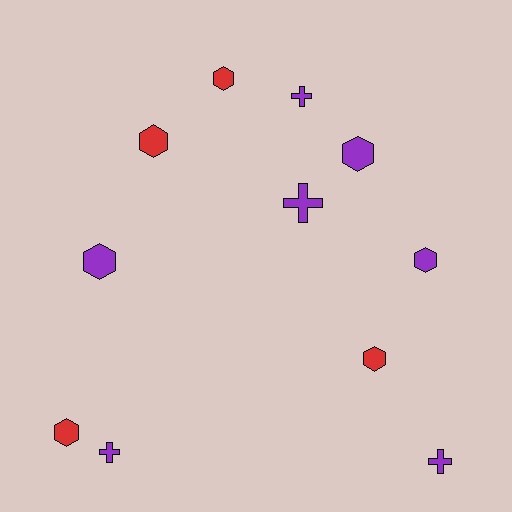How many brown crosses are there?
There are no brown crosses.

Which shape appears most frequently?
Hexagon, with 7 objects.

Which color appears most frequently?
Purple, with 7 objects.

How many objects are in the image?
There are 11 objects.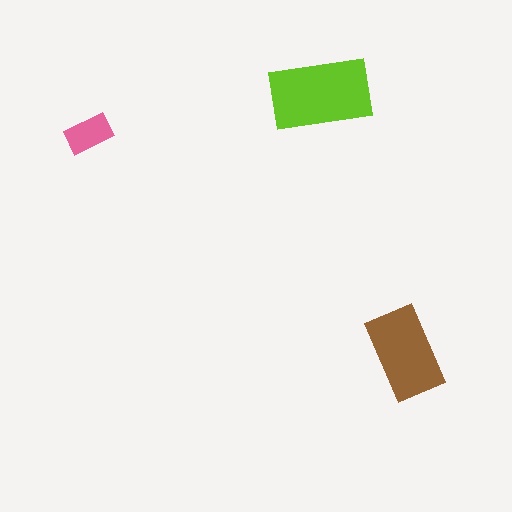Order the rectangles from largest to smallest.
the lime one, the brown one, the pink one.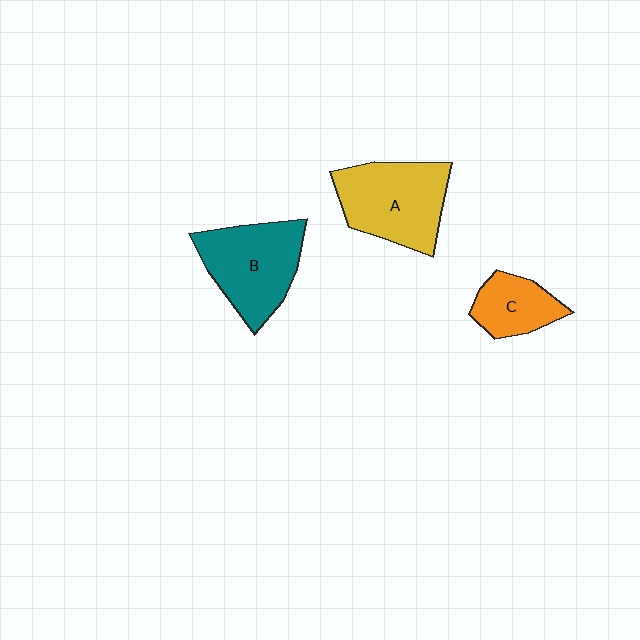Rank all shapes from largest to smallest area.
From largest to smallest: A (yellow), B (teal), C (orange).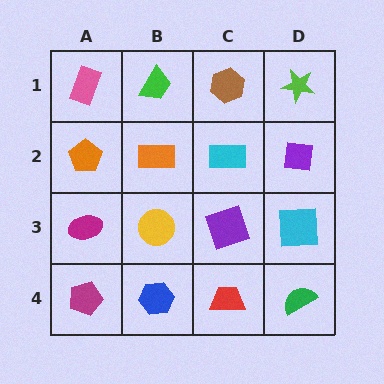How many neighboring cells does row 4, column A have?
2.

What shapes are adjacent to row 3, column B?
An orange rectangle (row 2, column B), a blue hexagon (row 4, column B), a magenta ellipse (row 3, column A), a purple square (row 3, column C).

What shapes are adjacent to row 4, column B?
A yellow circle (row 3, column B), a magenta pentagon (row 4, column A), a red trapezoid (row 4, column C).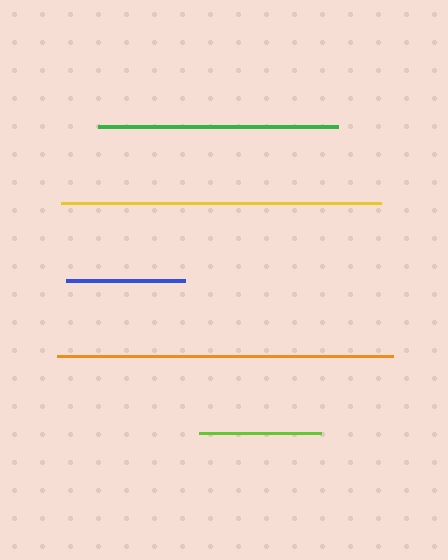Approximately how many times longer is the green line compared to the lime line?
The green line is approximately 2.0 times the length of the lime line.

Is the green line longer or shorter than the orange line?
The orange line is longer than the green line.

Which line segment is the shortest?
The blue line is the shortest at approximately 119 pixels.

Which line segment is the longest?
The orange line is the longest at approximately 336 pixels.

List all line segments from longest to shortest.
From longest to shortest: orange, yellow, green, lime, blue.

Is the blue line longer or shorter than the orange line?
The orange line is longer than the blue line.